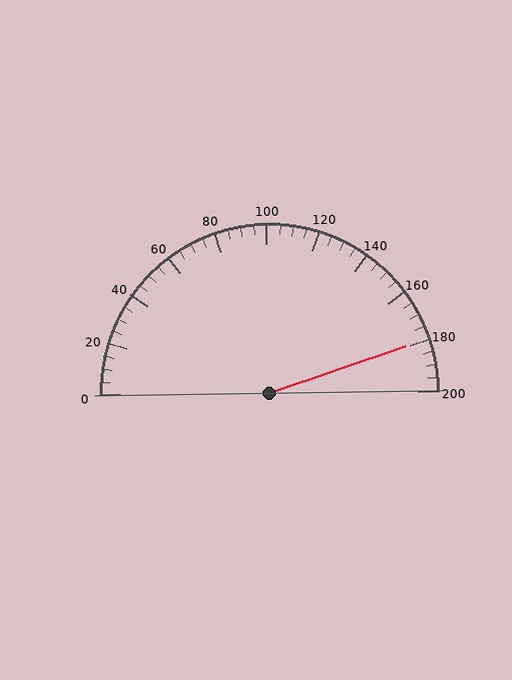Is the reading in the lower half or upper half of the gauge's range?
The reading is in the upper half of the range (0 to 200).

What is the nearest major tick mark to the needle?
The nearest major tick mark is 180.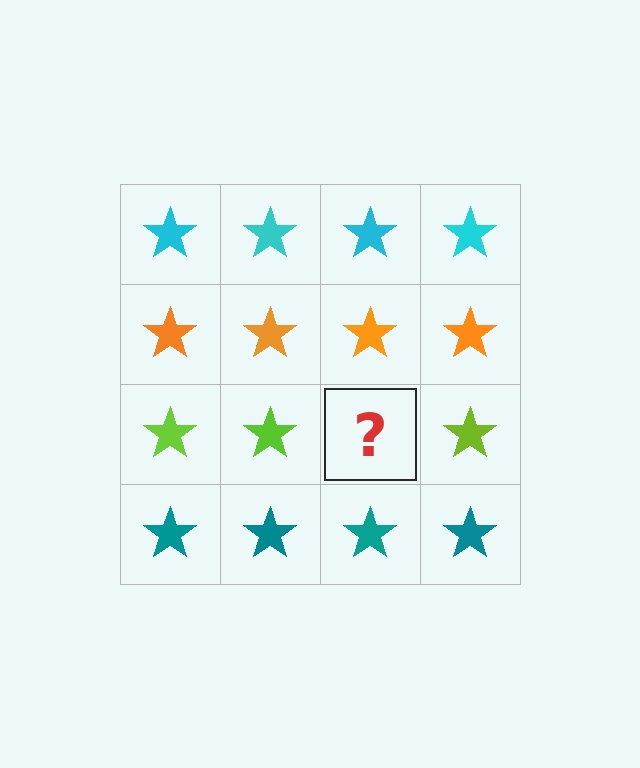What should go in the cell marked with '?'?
The missing cell should contain a lime star.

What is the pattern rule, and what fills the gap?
The rule is that each row has a consistent color. The gap should be filled with a lime star.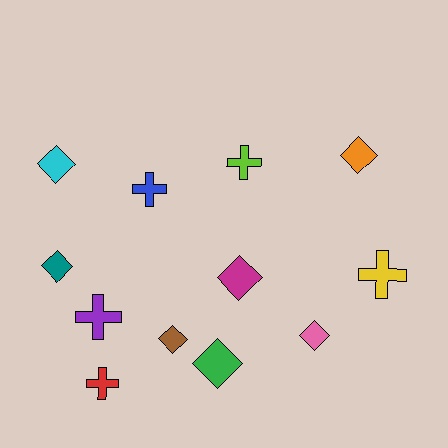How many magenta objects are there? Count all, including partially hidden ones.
There is 1 magenta object.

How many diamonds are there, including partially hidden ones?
There are 7 diamonds.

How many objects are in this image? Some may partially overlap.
There are 12 objects.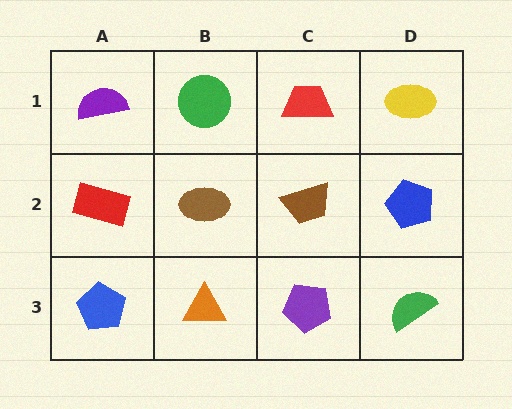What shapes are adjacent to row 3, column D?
A blue pentagon (row 2, column D), a purple pentagon (row 3, column C).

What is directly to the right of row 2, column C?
A blue pentagon.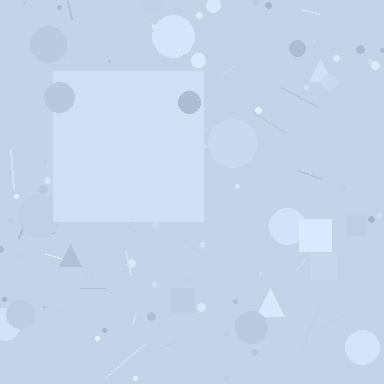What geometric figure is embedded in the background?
A square is embedded in the background.